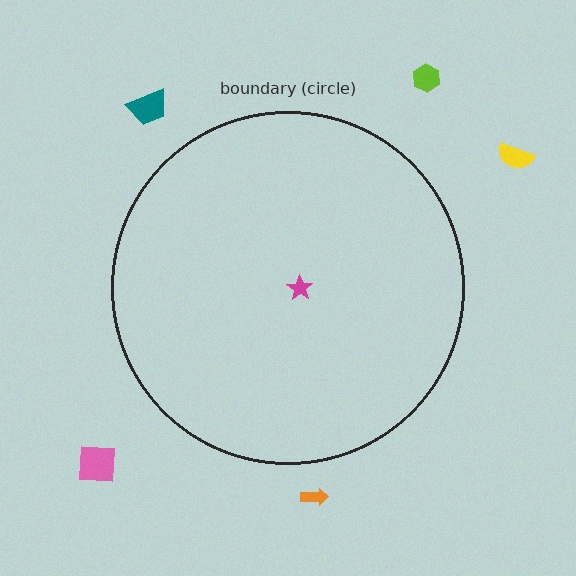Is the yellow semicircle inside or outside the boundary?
Outside.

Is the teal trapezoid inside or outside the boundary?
Outside.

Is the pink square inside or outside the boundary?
Outside.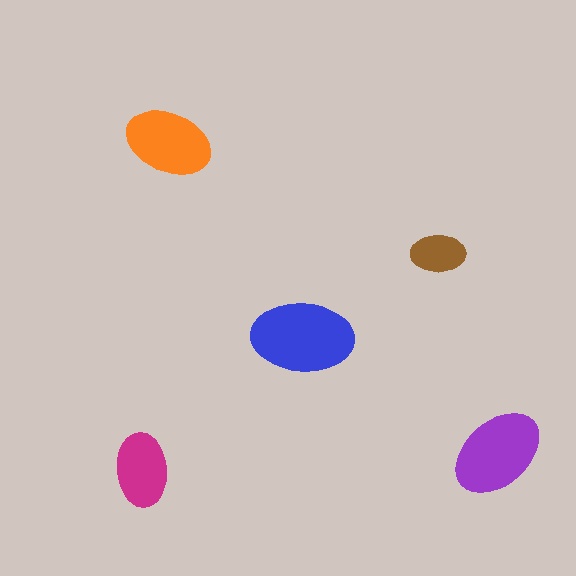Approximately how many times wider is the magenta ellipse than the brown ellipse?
About 1.5 times wider.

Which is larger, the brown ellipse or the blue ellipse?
The blue one.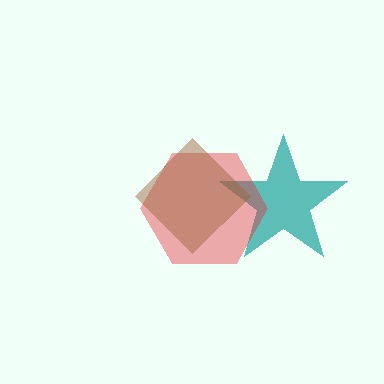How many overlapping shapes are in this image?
There are 3 overlapping shapes in the image.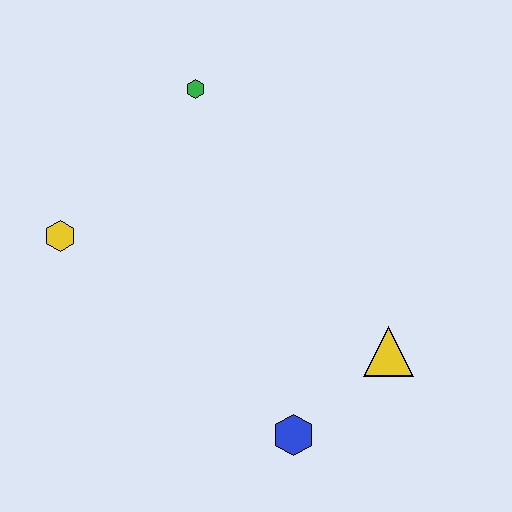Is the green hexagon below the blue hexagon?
No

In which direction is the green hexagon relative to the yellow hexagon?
The green hexagon is above the yellow hexagon.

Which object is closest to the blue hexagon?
The yellow triangle is closest to the blue hexagon.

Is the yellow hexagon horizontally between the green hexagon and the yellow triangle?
No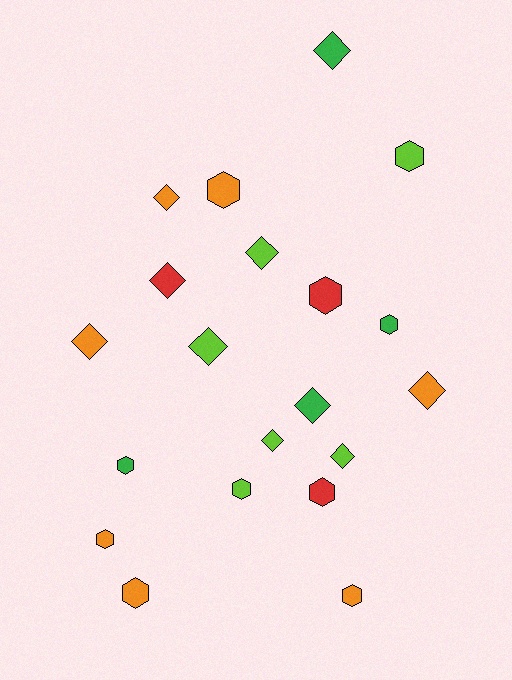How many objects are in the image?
There are 20 objects.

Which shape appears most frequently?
Diamond, with 10 objects.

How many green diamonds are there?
There are 2 green diamonds.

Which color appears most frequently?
Orange, with 7 objects.